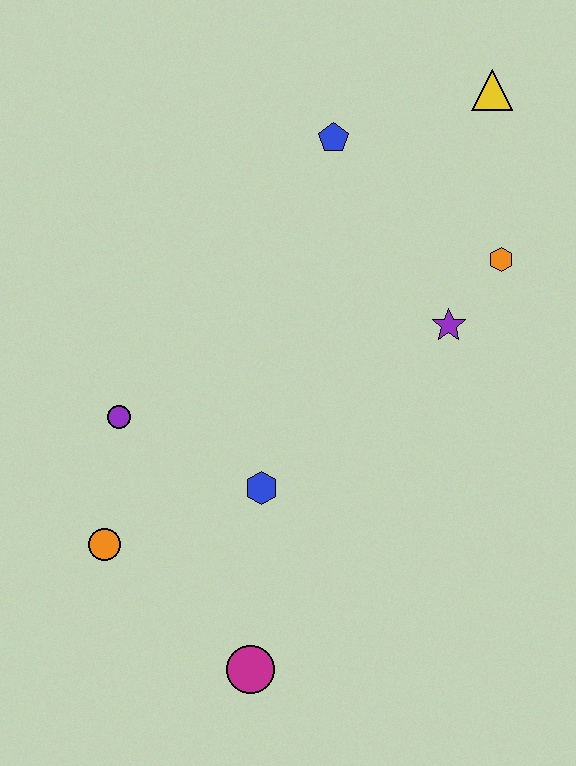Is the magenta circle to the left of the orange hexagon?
Yes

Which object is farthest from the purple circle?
The yellow triangle is farthest from the purple circle.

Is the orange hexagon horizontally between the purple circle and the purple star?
No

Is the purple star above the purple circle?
Yes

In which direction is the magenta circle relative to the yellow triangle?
The magenta circle is below the yellow triangle.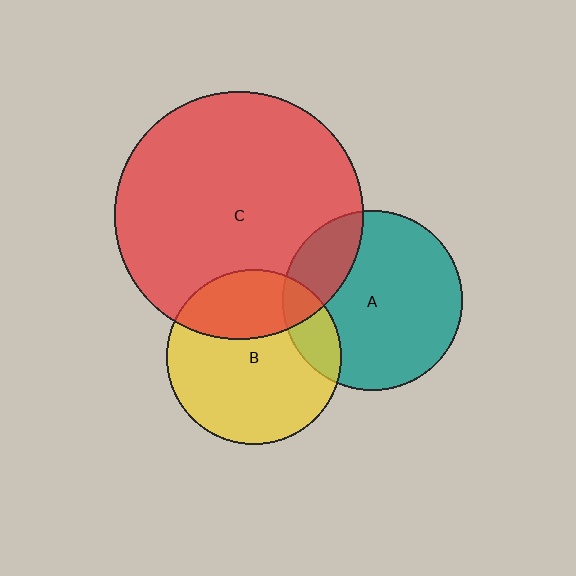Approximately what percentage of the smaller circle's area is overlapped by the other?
Approximately 20%.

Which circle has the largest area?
Circle C (red).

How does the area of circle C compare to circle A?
Approximately 1.9 times.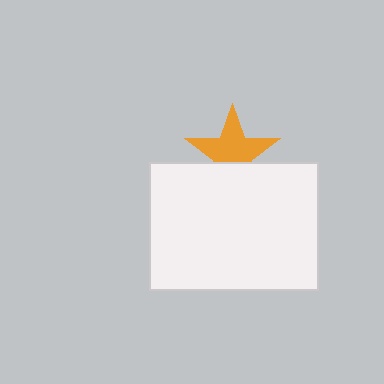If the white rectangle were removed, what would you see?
You would see the complete orange star.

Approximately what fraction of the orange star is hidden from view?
Roughly 35% of the orange star is hidden behind the white rectangle.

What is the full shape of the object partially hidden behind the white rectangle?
The partially hidden object is an orange star.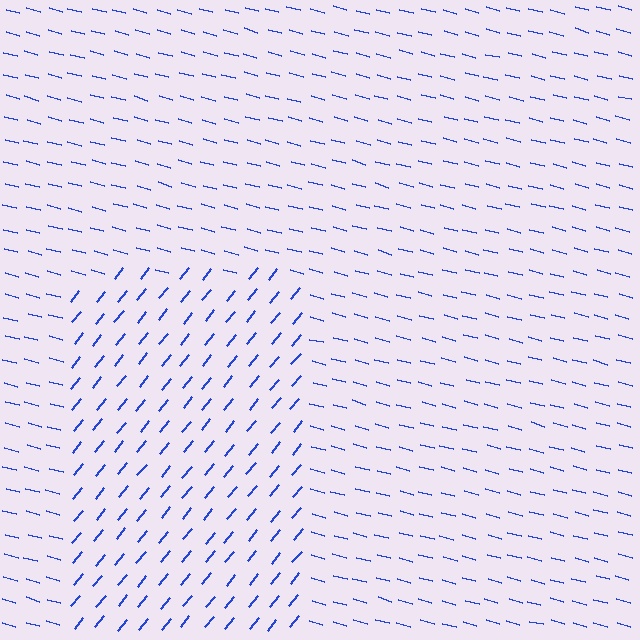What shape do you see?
I see a rectangle.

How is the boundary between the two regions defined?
The boundary is defined purely by a change in line orientation (approximately 66 degrees difference). All lines are the same color and thickness.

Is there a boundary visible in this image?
Yes, there is a texture boundary formed by a change in line orientation.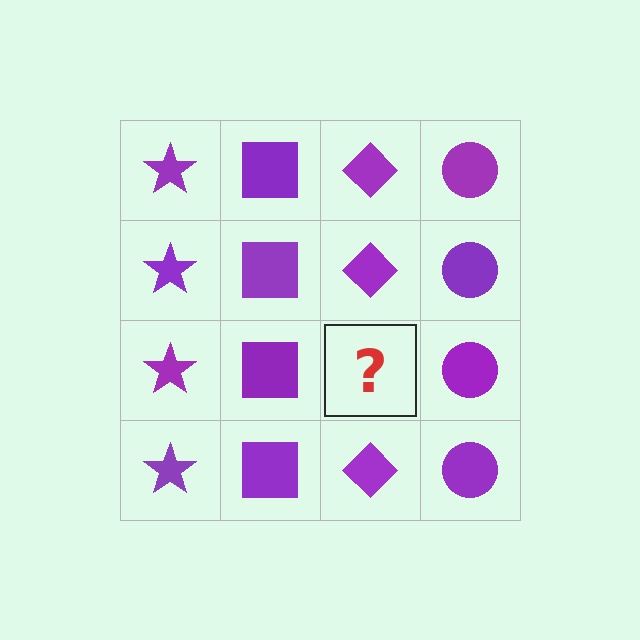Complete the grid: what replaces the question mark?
The question mark should be replaced with a purple diamond.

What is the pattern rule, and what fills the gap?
The rule is that each column has a consistent shape. The gap should be filled with a purple diamond.